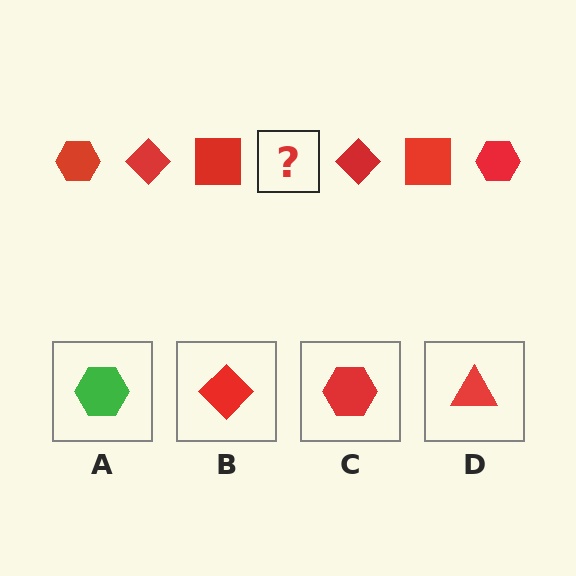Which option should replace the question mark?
Option C.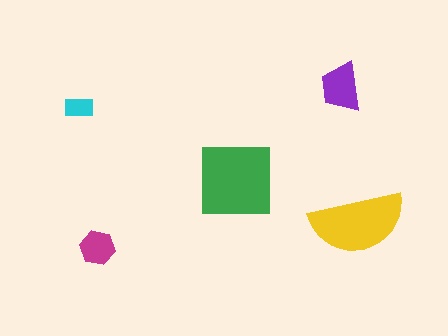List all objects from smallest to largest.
The cyan rectangle, the magenta hexagon, the purple trapezoid, the yellow semicircle, the green square.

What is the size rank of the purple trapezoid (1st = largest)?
3rd.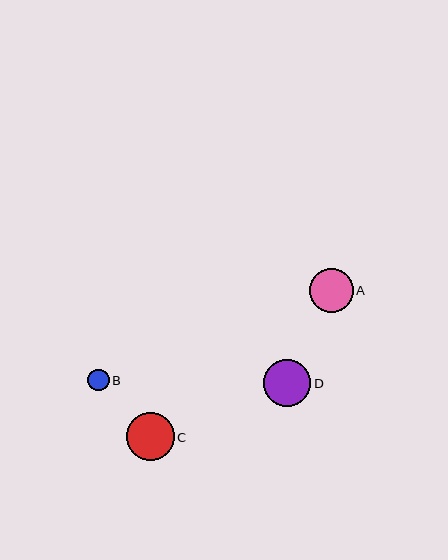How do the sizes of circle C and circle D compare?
Circle C and circle D are approximately the same size.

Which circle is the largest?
Circle C is the largest with a size of approximately 47 pixels.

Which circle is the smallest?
Circle B is the smallest with a size of approximately 21 pixels.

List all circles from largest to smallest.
From largest to smallest: C, D, A, B.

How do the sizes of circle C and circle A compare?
Circle C and circle A are approximately the same size.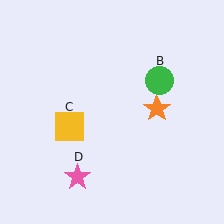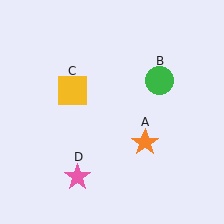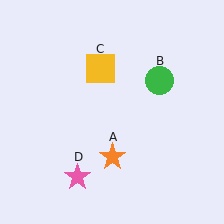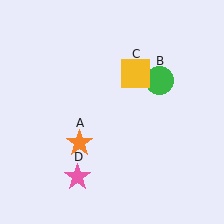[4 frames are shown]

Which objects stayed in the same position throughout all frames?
Green circle (object B) and pink star (object D) remained stationary.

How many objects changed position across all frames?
2 objects changed position: orange star (object A), yellow square (object C).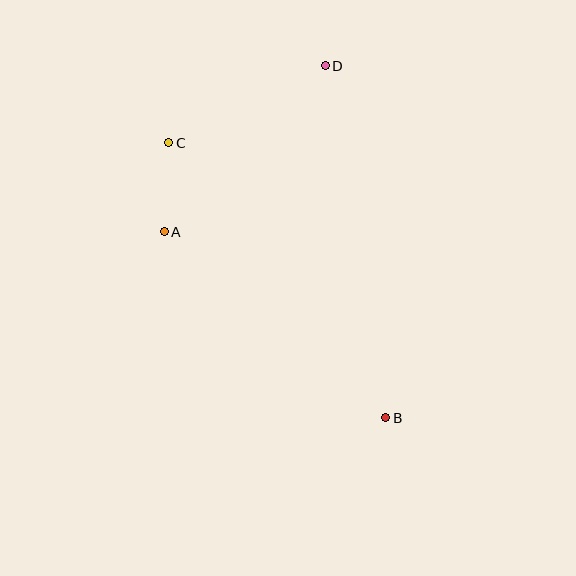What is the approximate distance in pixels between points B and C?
The distance between B and C is approximately 350 pixels.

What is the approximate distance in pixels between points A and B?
The distance between A and B is approximately 290 pixels.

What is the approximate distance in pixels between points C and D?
The distance between C and D is approximately 174 pixels.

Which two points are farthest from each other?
Points B and D are farthest from each other.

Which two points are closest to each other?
Points A and C are closest to each other.